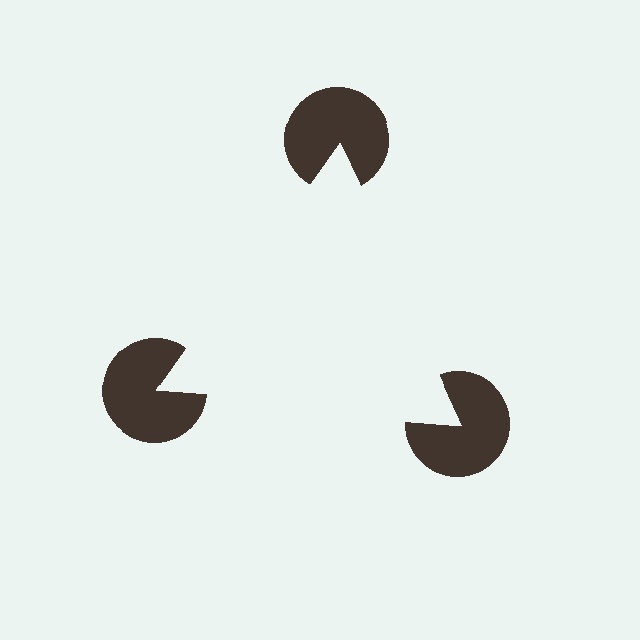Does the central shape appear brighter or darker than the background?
It typically appears slightly brighter than the background, even though no actual brightness change is drawn.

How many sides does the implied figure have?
3 sides.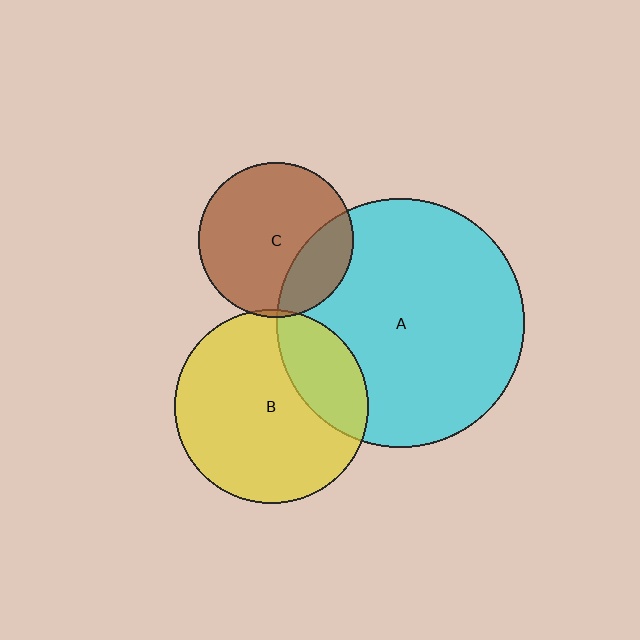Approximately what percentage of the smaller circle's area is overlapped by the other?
Approximately 25%.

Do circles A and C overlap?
Yes.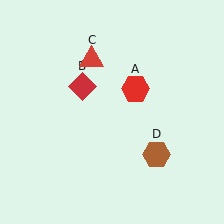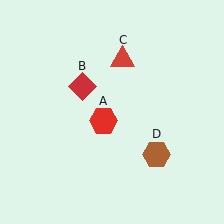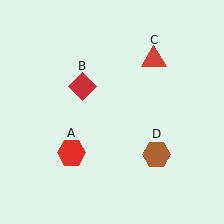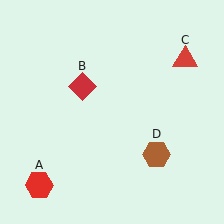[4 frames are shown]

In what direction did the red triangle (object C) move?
The red triangle (object C) moved right.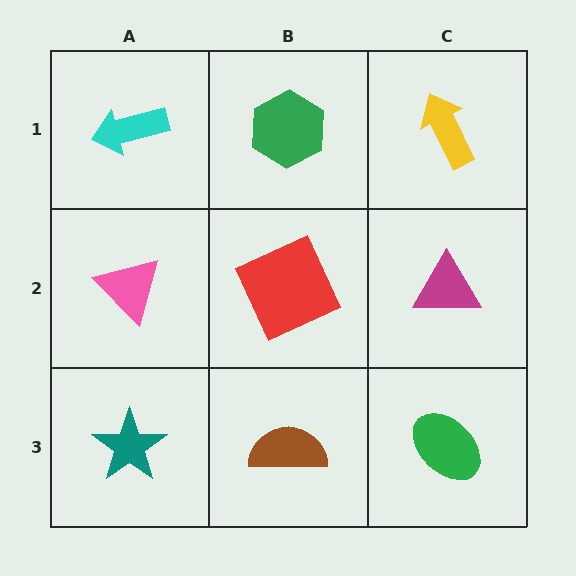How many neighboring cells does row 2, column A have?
3.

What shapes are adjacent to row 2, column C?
A yellow arrow (row 1, column C), a green ellipse (row 3, column C), a red square (row 2, column B).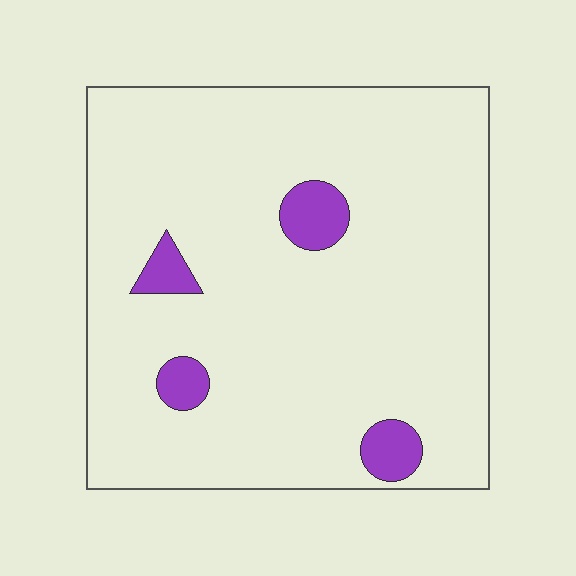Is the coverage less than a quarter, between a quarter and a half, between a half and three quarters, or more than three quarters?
Less than a quarter.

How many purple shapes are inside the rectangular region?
4.